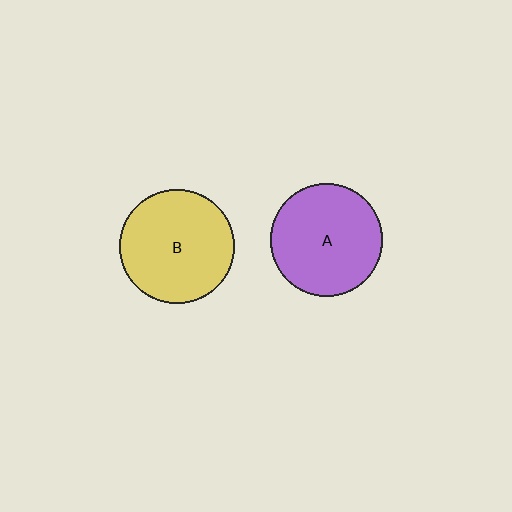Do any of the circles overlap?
No, none of the circles overlap.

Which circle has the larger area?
Circle B (yellow).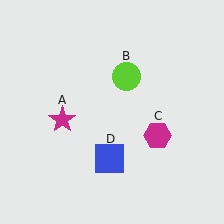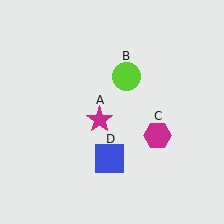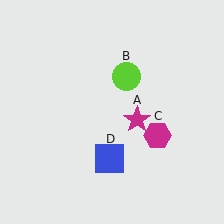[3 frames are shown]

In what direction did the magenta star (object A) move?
The magenta star (object A) moved right.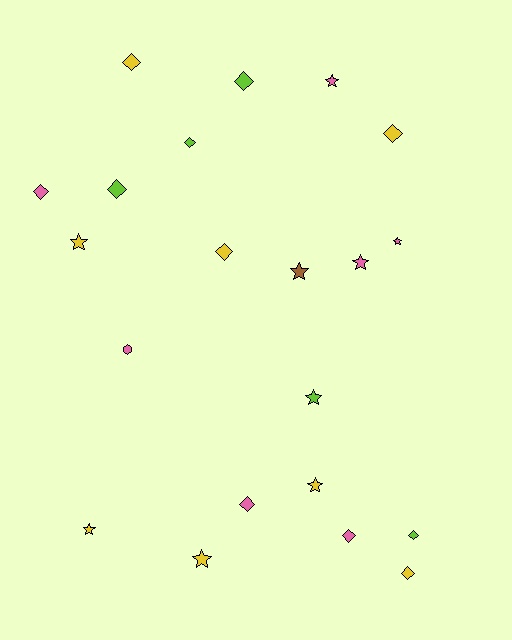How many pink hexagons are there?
There is 1 pink hexagon.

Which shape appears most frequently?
Diamond, with 11 objects.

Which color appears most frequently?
Yellow, with 8 objects.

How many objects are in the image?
There are 21 objects.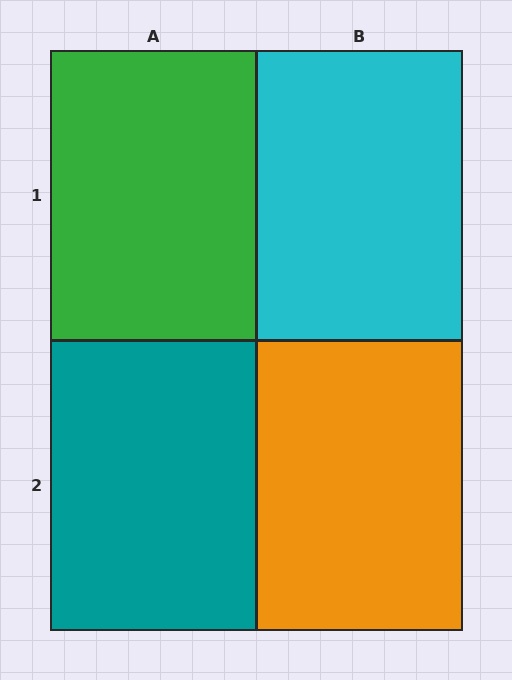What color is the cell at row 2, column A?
Teal.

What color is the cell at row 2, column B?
Orange.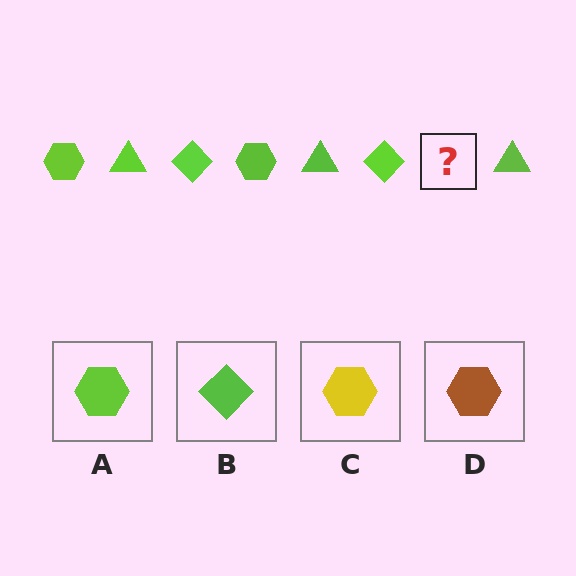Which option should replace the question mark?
Option A.